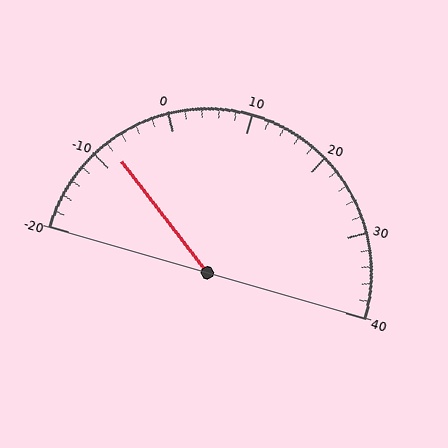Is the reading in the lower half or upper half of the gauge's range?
The reading is in the lower half of the range (-20 to 40).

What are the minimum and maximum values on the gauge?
The gauge ranges from -20 to 40.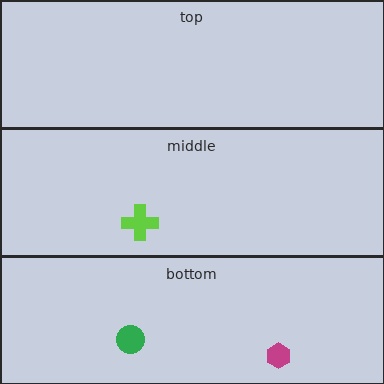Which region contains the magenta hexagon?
The bottom region.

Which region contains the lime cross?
The middle region.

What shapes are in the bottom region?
The magenta hexagon, the green circle.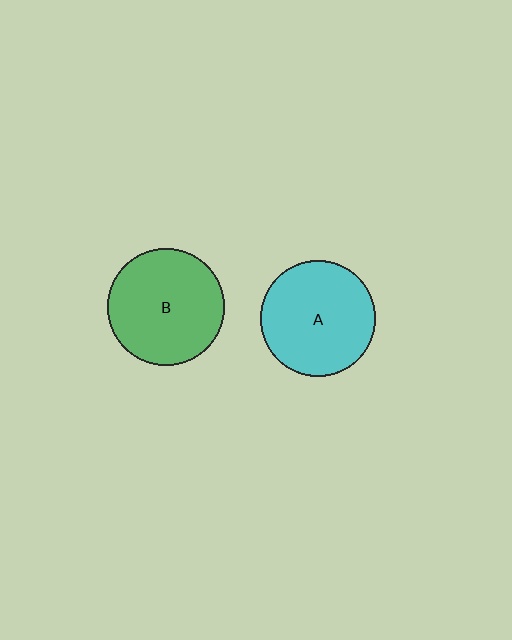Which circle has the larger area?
Circle B (green).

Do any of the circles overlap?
No, none of the circles overlap.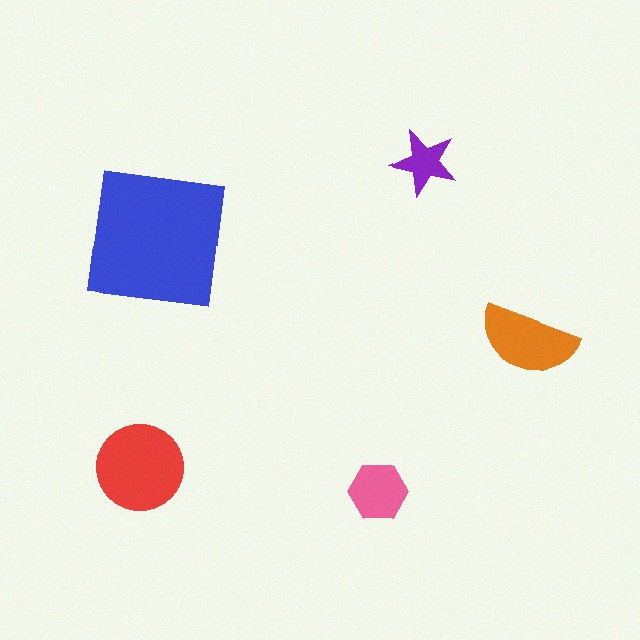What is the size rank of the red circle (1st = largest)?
2nd.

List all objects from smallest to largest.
The purple star, the pink hexagon, the orange semicircle, the red circle, the blue square.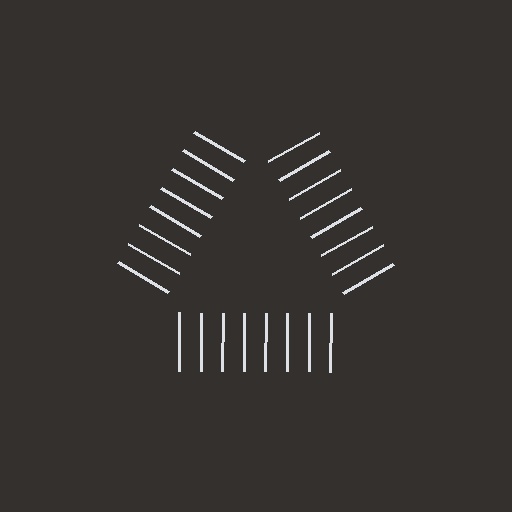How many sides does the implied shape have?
3 sides — the line-ends trace a triangle.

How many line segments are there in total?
24 — 8 along each of the 3 edges.